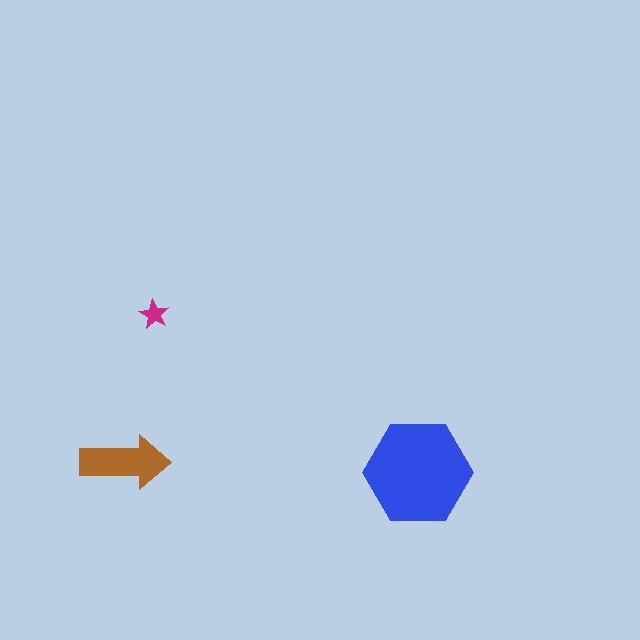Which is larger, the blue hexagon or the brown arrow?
The blue hexagon.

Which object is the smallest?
The magenta star.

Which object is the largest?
The blue hexagon.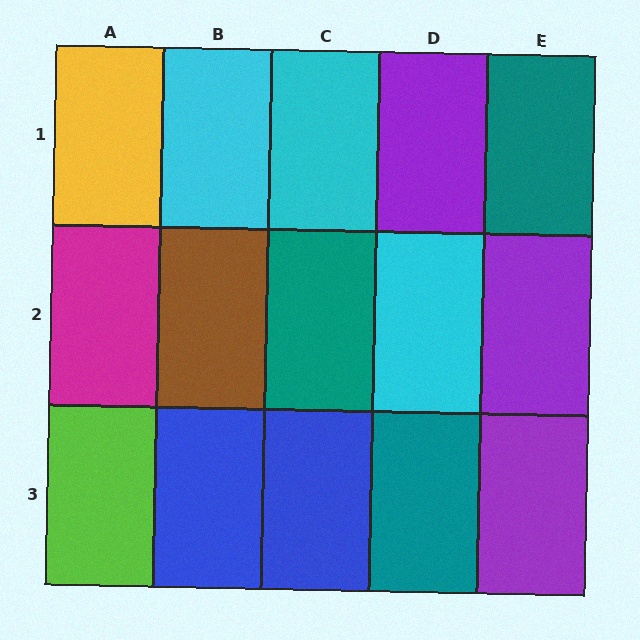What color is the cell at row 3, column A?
Lime.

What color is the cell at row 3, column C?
Blue.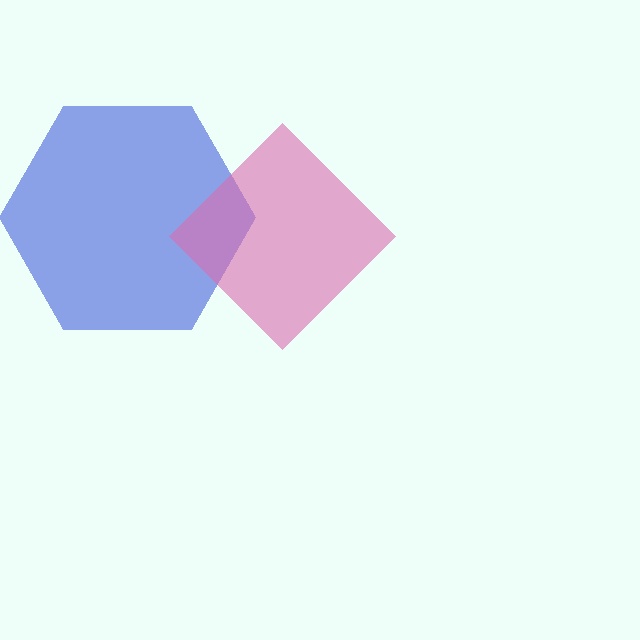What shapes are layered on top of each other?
The layered shapes are: a blue hexagon, a pink diamond.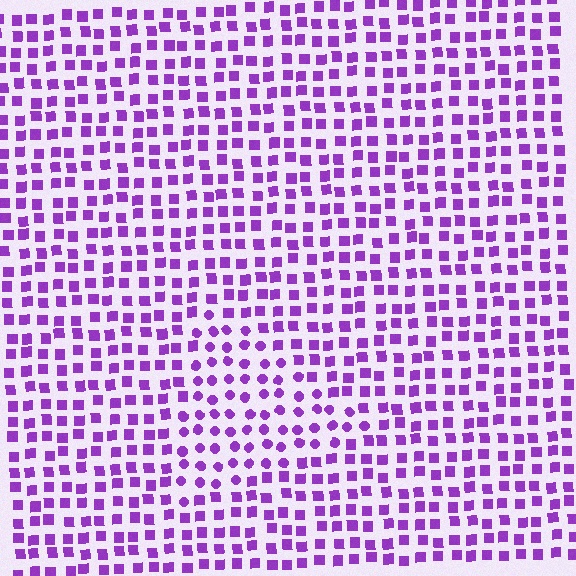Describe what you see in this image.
The image is filled with small purple elements arranged in a uniform grid. A triangle-shaped region contains circles, while the surrounding area contains squares. The boundary is defined purely by the change in element shape.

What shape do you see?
I see a triangle.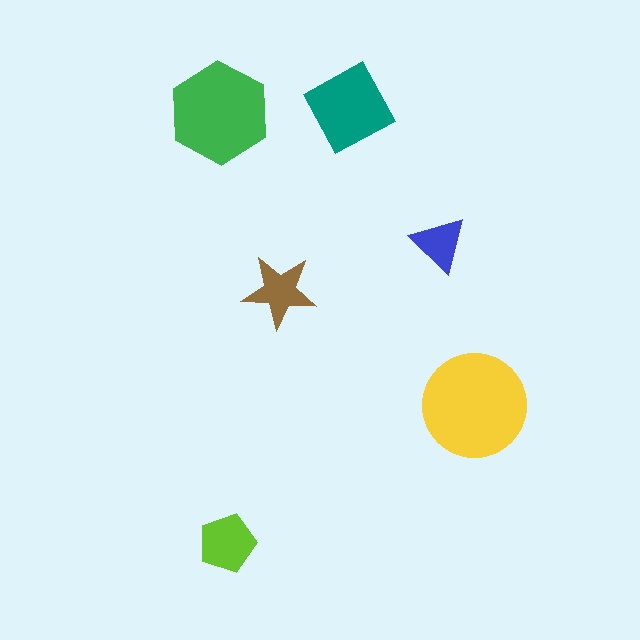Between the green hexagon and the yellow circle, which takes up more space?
The yellow circle.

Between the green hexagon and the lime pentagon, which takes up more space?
The green hexagon.